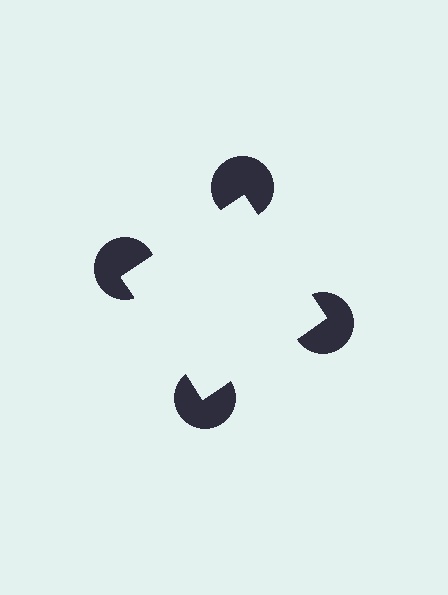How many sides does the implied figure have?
4 sides.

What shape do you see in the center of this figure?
An illusory square — its edges are inferred from the aligned wedge cuts in the pac-man discs, not physically drawn.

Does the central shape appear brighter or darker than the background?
It typically appears slightly brighter than the background, even though no actual brightness change is drawn.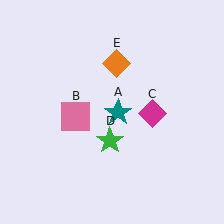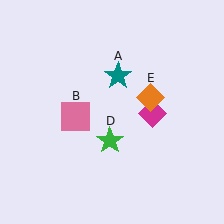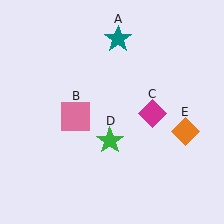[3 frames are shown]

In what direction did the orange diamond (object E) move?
The orange diamond (object E) moved down and to the right.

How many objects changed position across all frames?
2 objects changed position: teal star (object A), orange diamond (object E).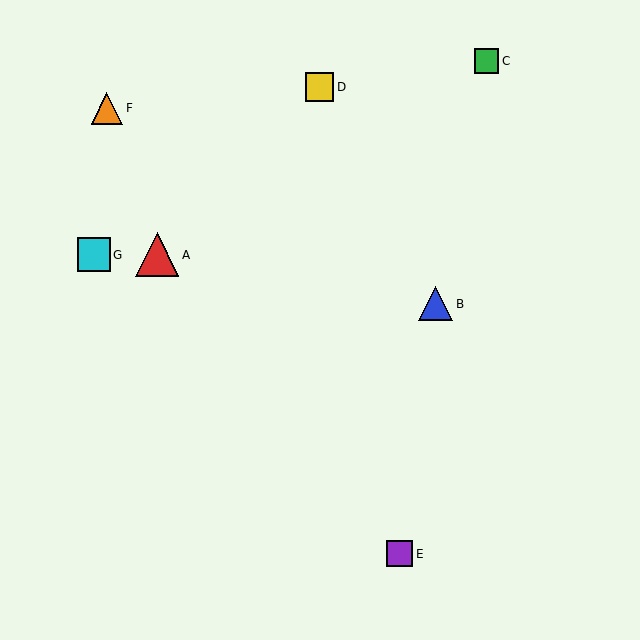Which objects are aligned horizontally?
Objects A, G are aligned horizontally.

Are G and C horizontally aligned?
No, G is at y≈255 and C is at y≈61.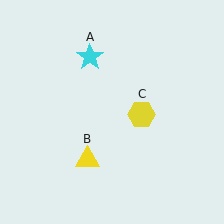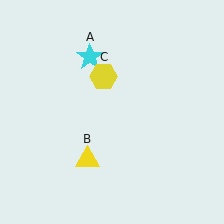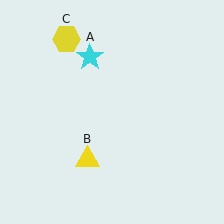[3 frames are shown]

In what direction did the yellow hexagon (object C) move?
The yellow hexagon (object C) moved up and to the left.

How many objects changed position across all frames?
1 object changed position: yellow hexagon (object C).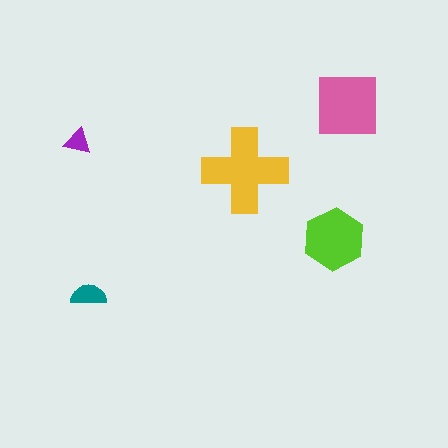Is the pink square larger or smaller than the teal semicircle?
Larger.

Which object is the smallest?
The purple triangle.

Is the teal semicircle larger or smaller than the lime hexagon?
Smaller.